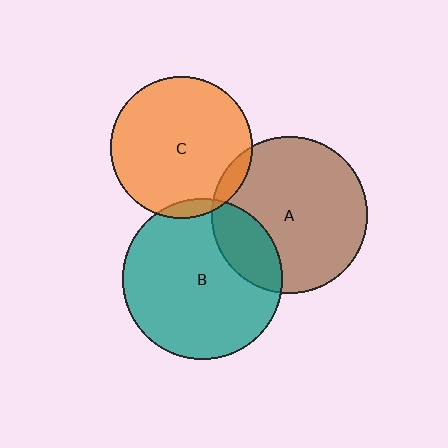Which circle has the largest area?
Circle B (teal).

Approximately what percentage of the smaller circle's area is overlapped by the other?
Approximately 5%.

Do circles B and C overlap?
Yes.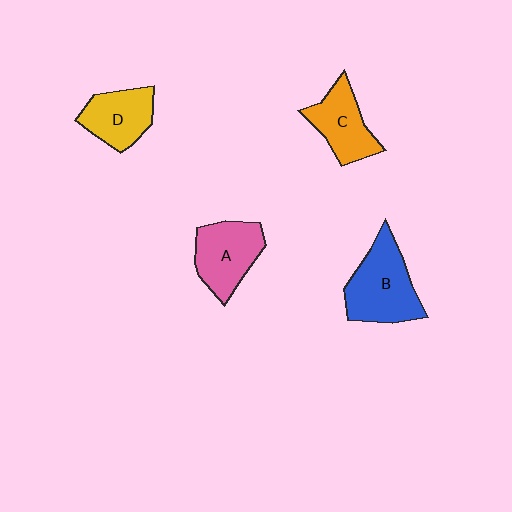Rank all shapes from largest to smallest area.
From largest to smallest: B (blue), A (pink), C (orange), D (yellow).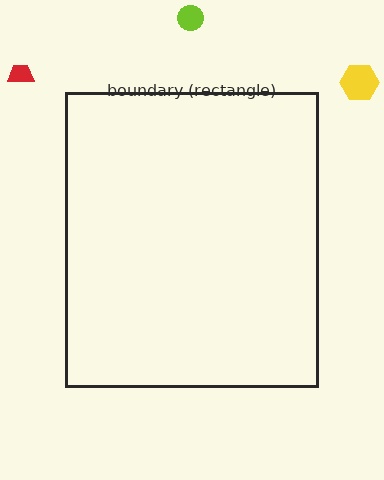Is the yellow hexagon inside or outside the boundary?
Outside.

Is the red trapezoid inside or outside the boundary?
Outside.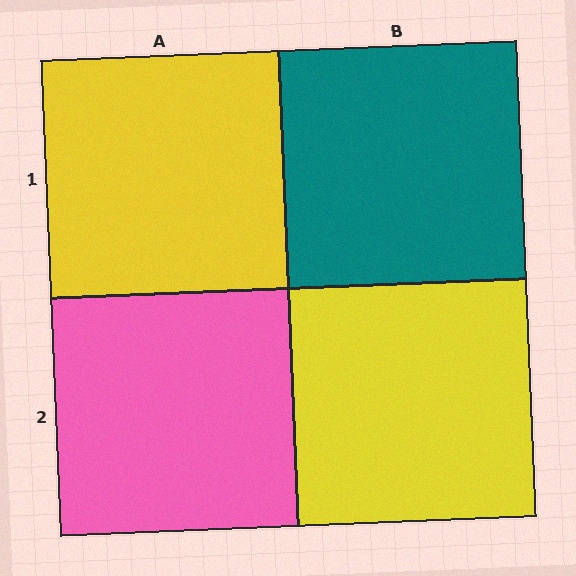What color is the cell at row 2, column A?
Pink.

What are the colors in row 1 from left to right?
Yellow, teal.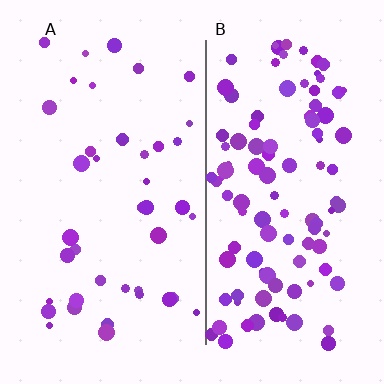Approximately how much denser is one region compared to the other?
Approximately 2.7× — region B over region A.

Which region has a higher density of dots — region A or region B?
B (the right).